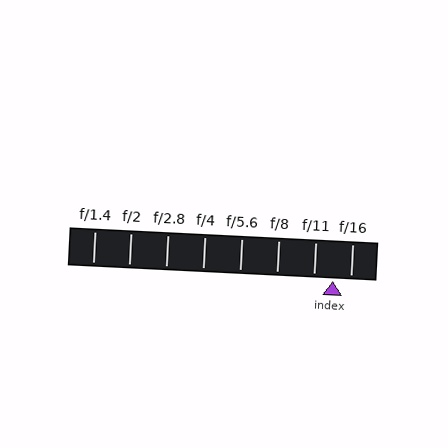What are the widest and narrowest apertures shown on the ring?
The widest aperture shown is f/1.4 and the narrowest is f/16.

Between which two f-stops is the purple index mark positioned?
The index mark is between f/11 and f/16.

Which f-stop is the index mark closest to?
The index mark is closest to f/16.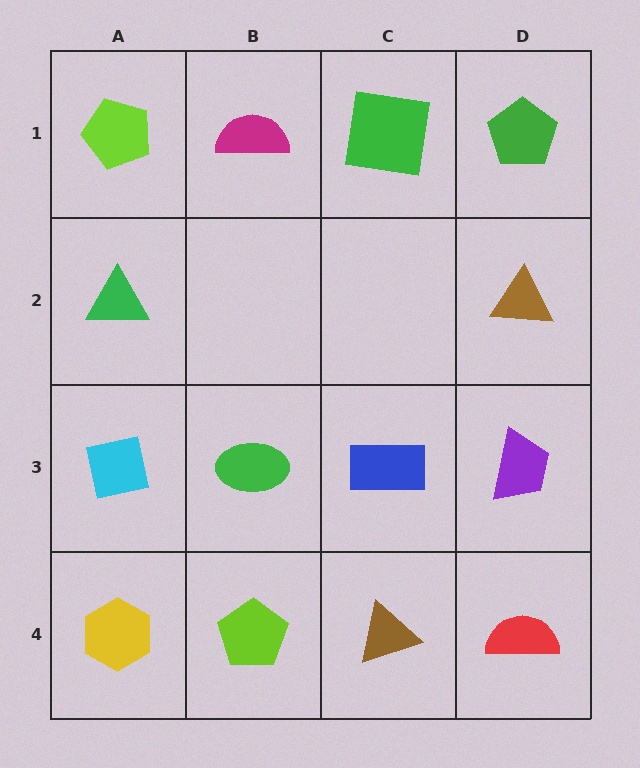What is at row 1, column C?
A green square.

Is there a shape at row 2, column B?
No, that cell is empty.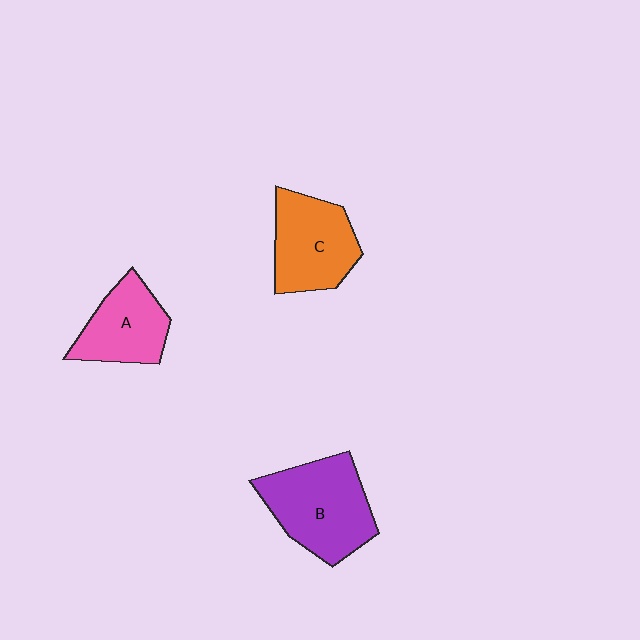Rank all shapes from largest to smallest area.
From largest to smallest: B (purple), C (orange), A (pink).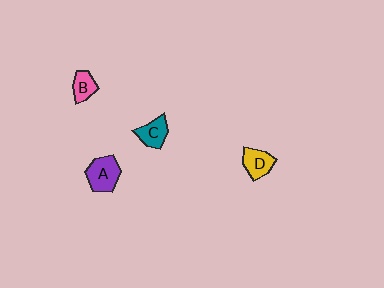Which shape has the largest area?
Shape A (purple).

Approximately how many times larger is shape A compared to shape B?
Approximately 1.6 times.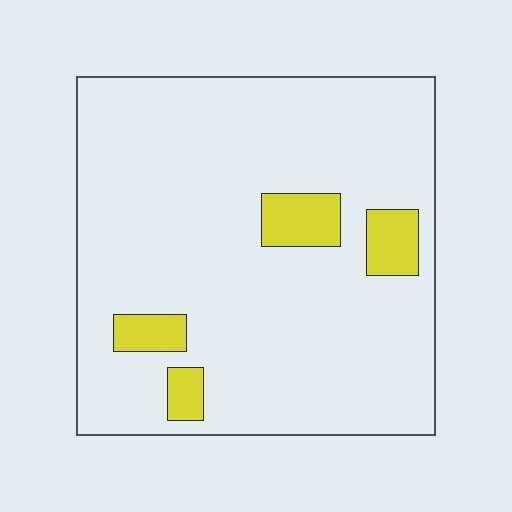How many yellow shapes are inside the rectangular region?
4.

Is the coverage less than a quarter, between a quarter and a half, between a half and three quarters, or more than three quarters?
Less than a quarter.